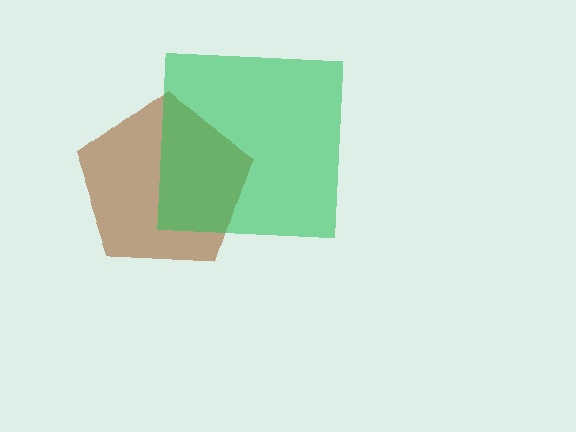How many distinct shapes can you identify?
There are 2 distinct shapes: a brown pentagon, a green square.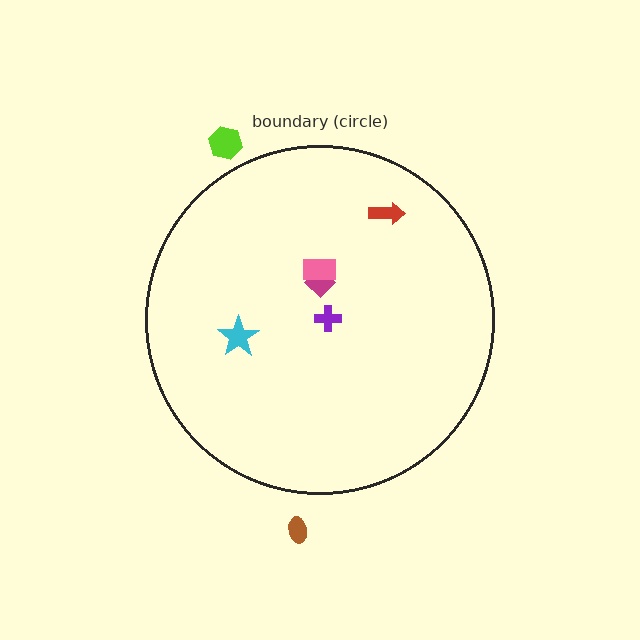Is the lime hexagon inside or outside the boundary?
Outside.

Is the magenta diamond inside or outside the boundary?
Inside.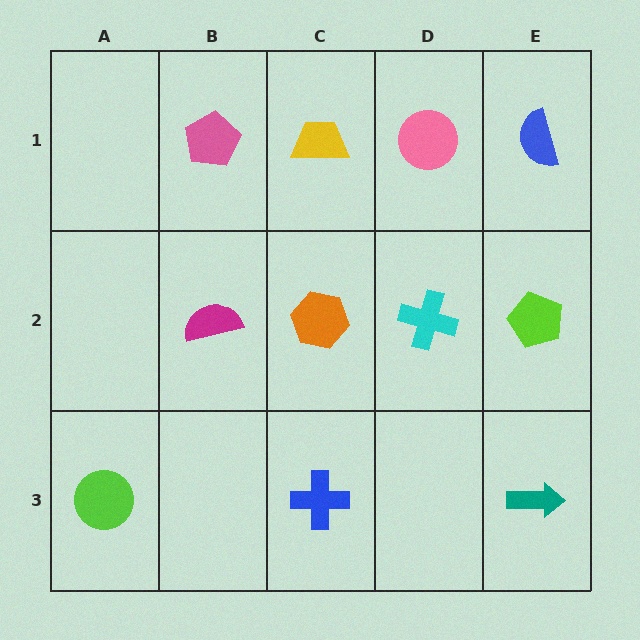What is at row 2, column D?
A cyan cross.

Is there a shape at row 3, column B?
No, that cell is empty.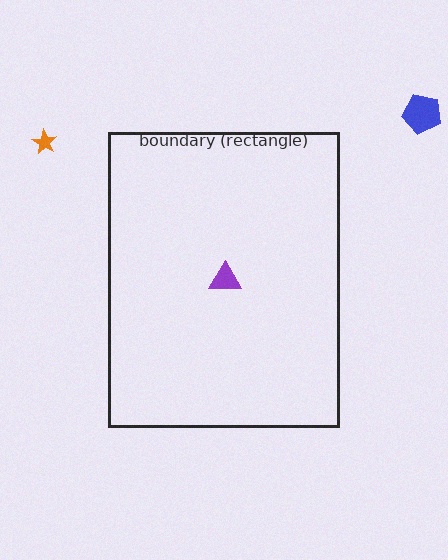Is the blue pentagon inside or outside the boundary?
Outside.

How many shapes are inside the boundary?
1 inside, 2 outside.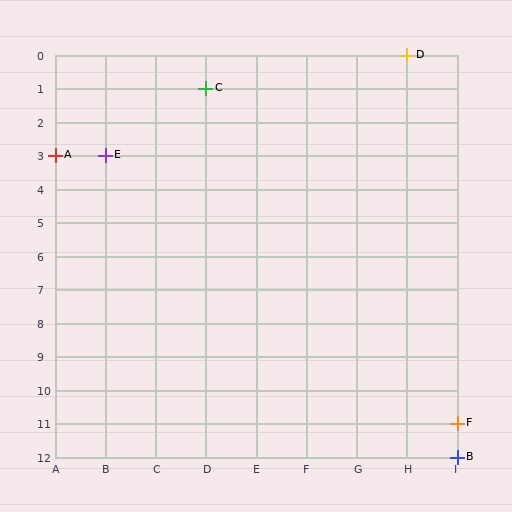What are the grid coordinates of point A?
Point A is at grid coordinates (A, 3).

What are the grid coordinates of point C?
Point C is at grid coordinates (D, 1).